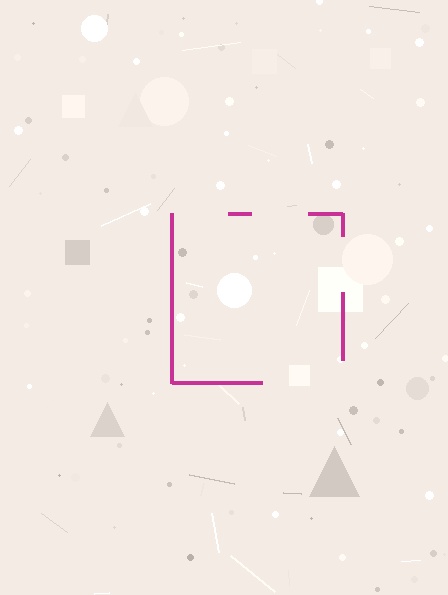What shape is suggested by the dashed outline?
The dashed outline suggests a square.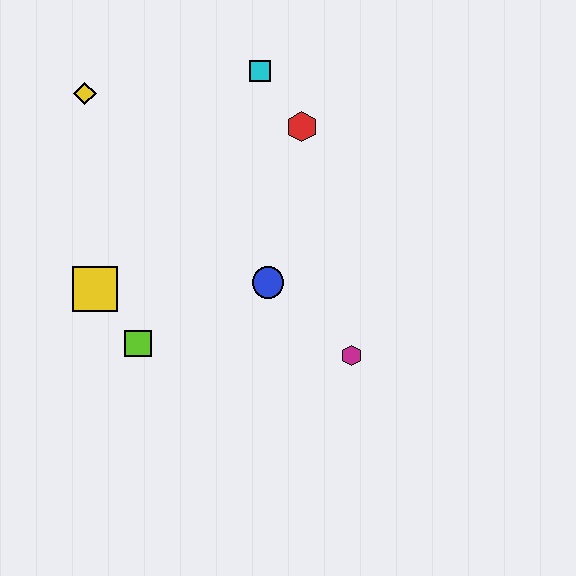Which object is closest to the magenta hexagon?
The blue circle is closest to the magenta hexagon.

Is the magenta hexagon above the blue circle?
No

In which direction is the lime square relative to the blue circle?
The lime square is to the left of the blue circle.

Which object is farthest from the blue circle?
The yellow diamond is farthest from the blue circle.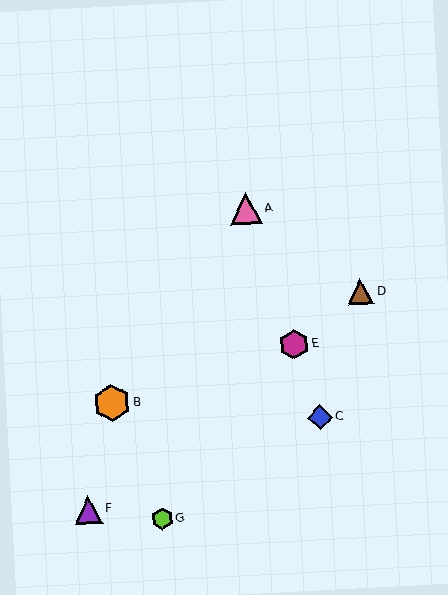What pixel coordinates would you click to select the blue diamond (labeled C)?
Click at (320, 417) to select the blue diamond C.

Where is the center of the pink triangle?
The center of the pink triangle is at (246, 209).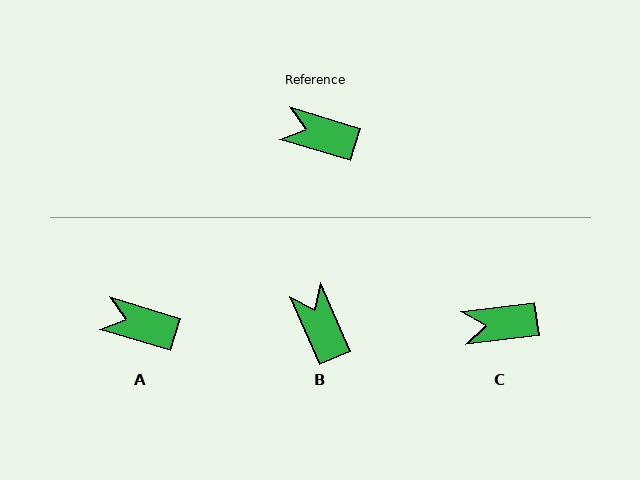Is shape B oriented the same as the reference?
No, it is off by about 50 degrees.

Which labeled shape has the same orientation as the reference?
A.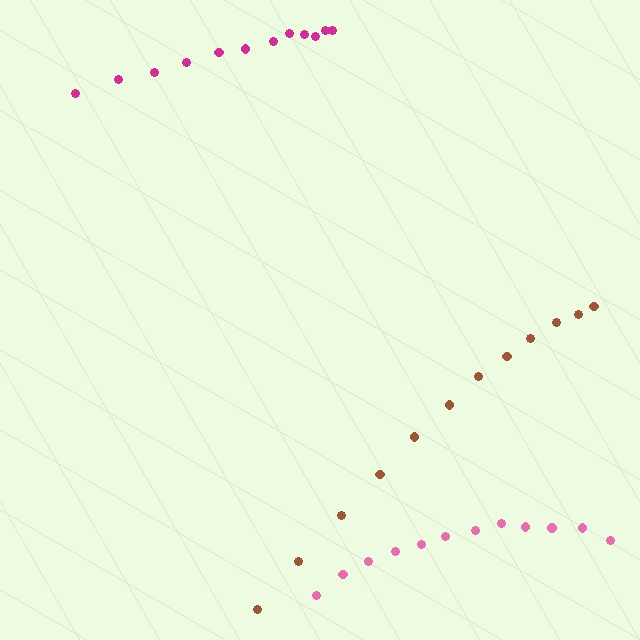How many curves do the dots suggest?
There are 3 distinct paths.